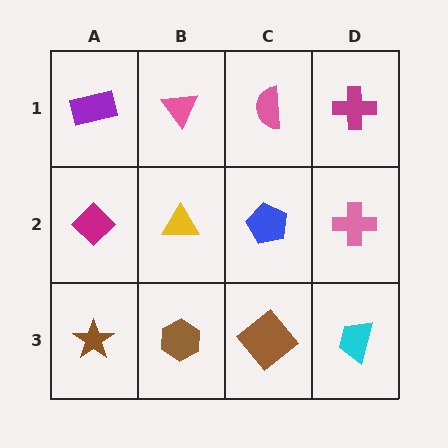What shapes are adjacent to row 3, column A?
A magenta diamond (row 2, column A), a brown hexagon (row 3, column B).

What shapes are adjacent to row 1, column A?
A magenta diamond (row 2, column A), a pink triangle (row 1, column B).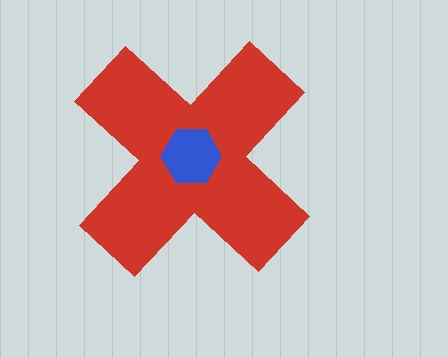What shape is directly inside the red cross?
The blue hexagon.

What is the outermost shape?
The red cross.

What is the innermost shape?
The blue hexagon.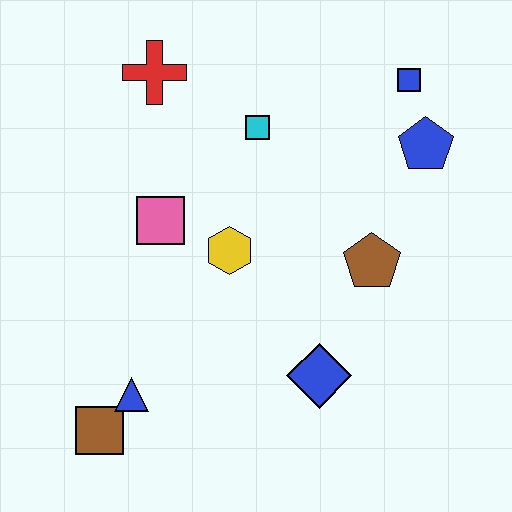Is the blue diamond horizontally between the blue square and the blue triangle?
Yes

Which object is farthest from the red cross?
The brown square is farthest from the red cross.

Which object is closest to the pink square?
The yellow hexagon is closest to the pink square.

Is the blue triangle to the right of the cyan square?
No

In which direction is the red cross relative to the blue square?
The red cross is to the left of the blue square.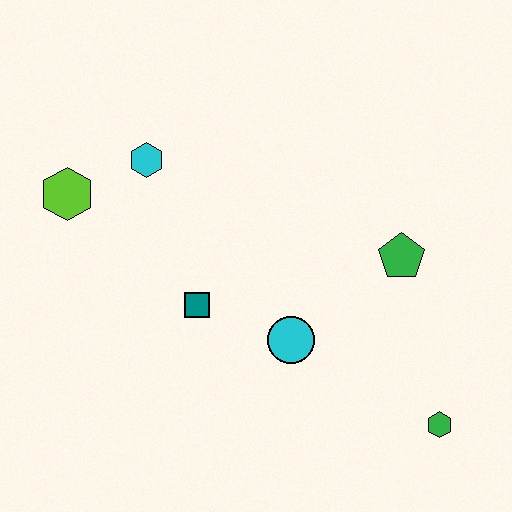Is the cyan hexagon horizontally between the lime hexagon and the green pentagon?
Yes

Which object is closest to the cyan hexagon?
The lime hexagon is closest to the cyan hexagon.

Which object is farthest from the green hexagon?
The lime hexagon is farthest from the green hexagon.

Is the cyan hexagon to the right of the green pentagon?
No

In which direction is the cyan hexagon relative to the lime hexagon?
The cyan hexagon is to the right of the lime hexagon.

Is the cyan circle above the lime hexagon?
No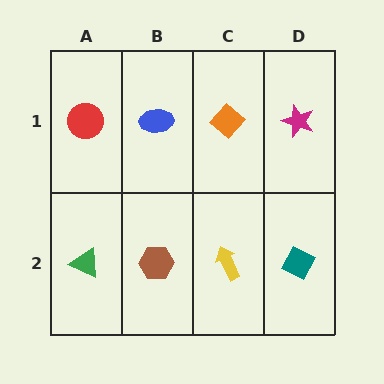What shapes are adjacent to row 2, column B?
A blue ellipse (row 1, column B), a green triangle (row 2, column A), a yellow arrow (row 2, column C).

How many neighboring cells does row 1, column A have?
2.